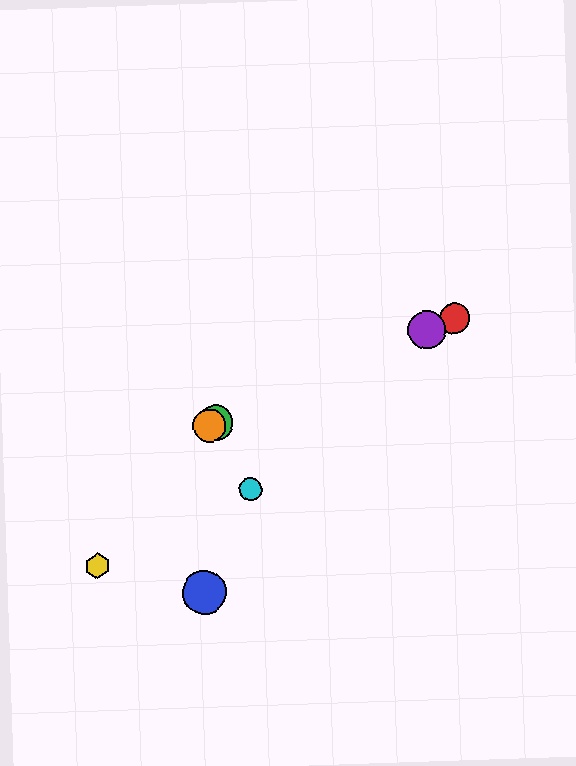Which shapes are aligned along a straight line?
The red circle, the green circle, the purple circle, the orange circle are aligned along a straight line.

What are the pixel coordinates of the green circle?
The green circle is at (215, 423).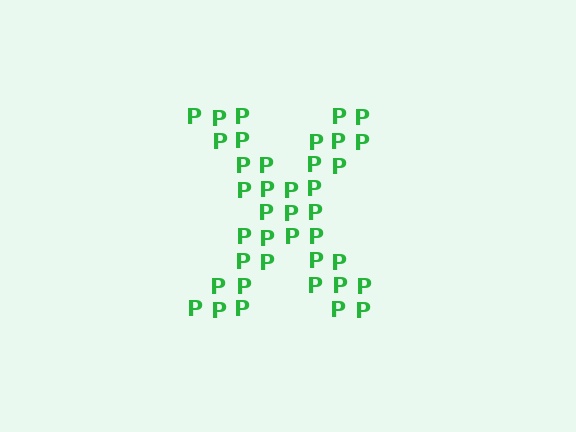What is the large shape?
The large shape is the letter X.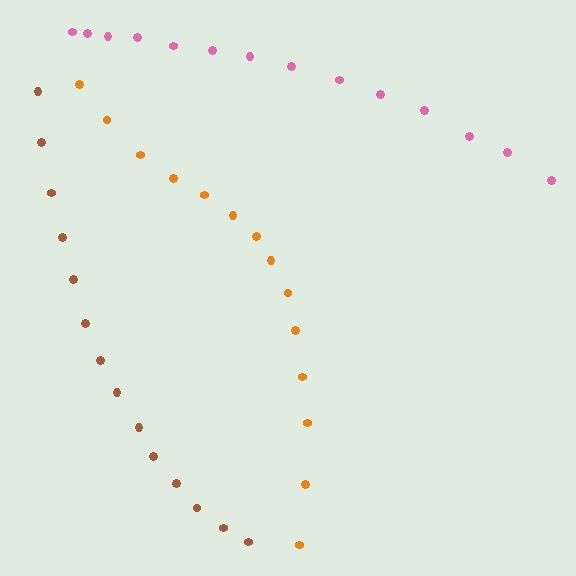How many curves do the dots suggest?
There are 3 distinct paths.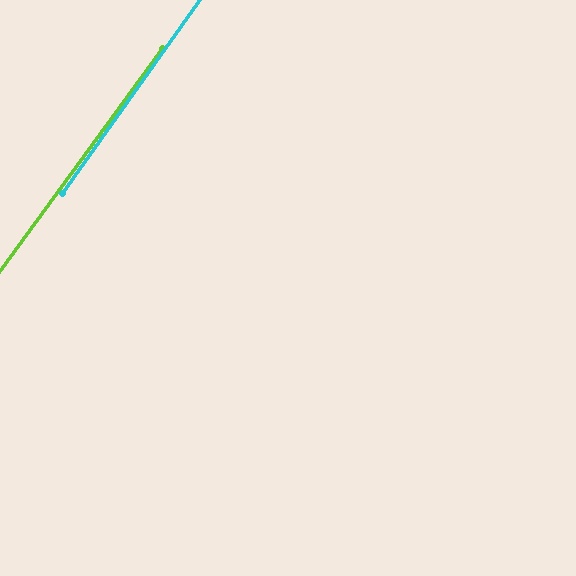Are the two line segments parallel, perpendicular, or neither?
Parallel — their directions differ by only 0.9°.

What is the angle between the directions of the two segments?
Approximately 1 degree.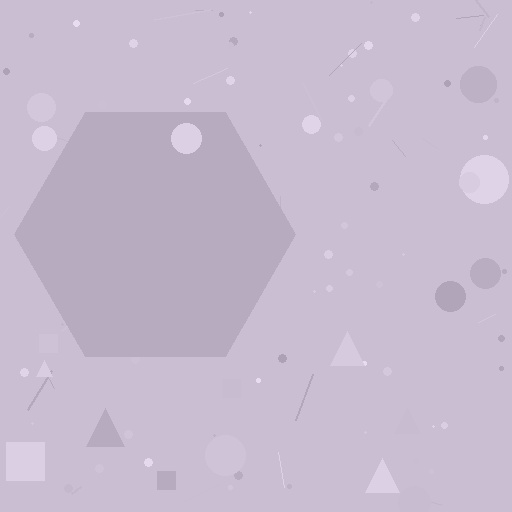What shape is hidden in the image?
A hexagon is hidden in the image.